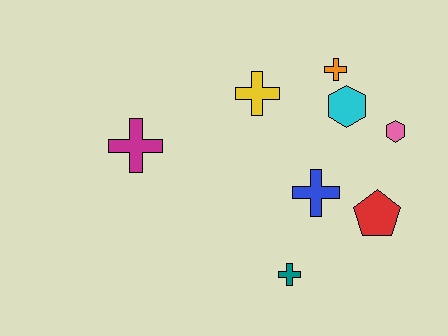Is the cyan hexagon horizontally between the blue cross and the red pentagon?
Yes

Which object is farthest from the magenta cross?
The pink hexagon is farthest from the magenta cross.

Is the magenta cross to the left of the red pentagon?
Yes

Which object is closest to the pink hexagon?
The cyan hexagon is closest to the pink hexagon.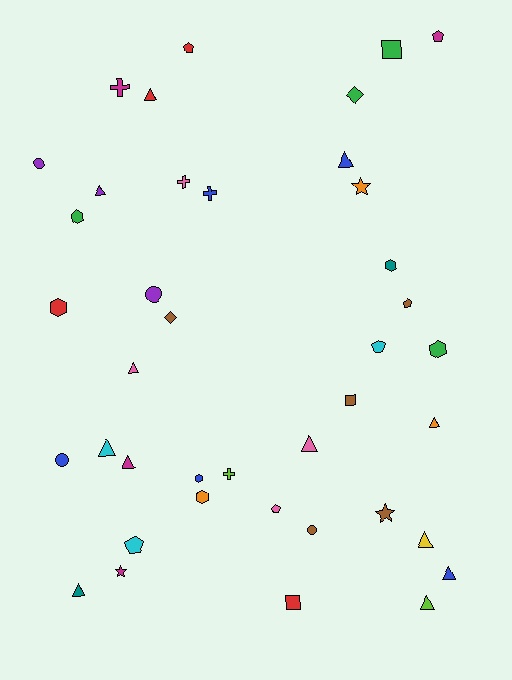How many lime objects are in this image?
There are 2 lime objects.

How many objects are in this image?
There are 40 objects.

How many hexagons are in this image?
There are 6 hexagons.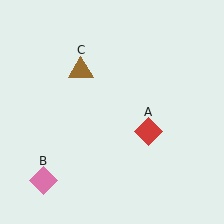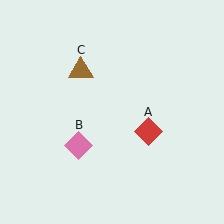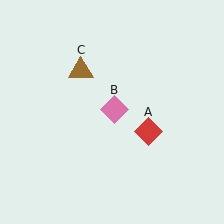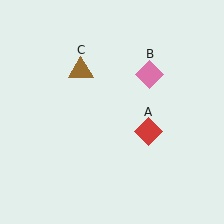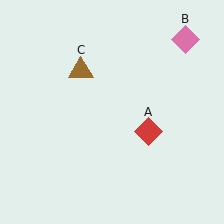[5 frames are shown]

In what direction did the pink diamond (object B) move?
The pink diamond (object B) moved up and to the right.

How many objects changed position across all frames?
1 object changed position: pink diamond (object B).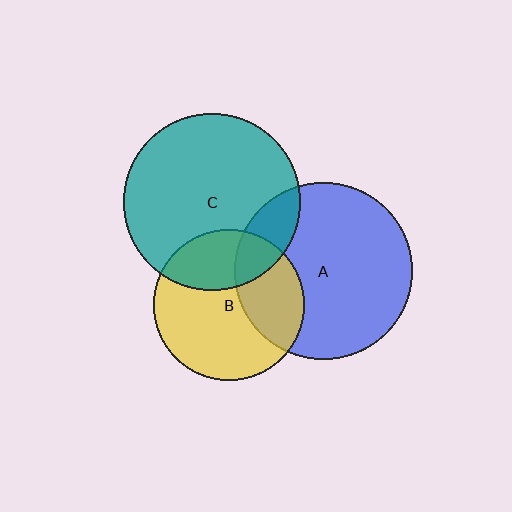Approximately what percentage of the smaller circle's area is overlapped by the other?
Approximately 15%.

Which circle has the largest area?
Circle A (blue).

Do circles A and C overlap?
Yes.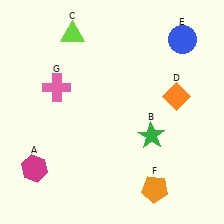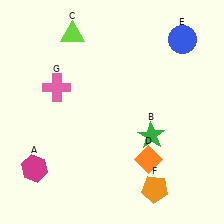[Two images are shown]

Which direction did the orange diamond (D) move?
The orange diamond (D) moved down.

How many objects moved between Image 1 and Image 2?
1 object moved between the two images.